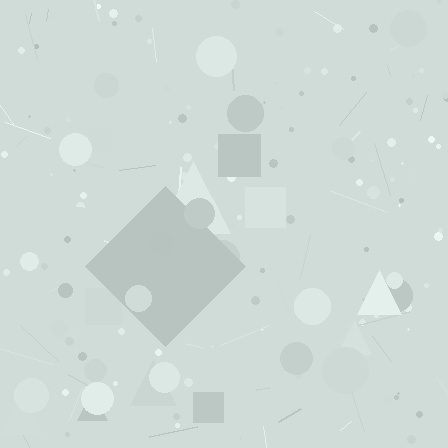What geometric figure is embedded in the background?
A diamond is embedded in the background.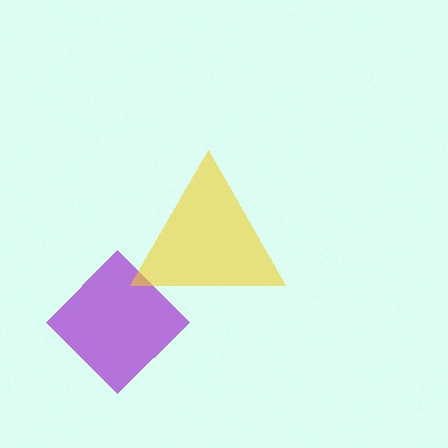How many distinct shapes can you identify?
There are 2 distinct shapes: a purple diamond, a yellow triangle.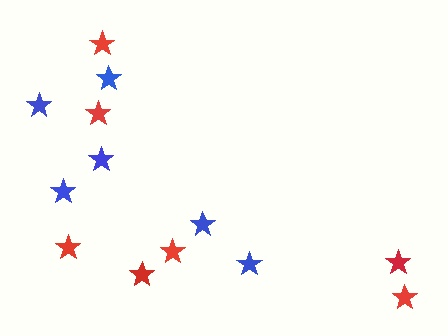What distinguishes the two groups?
There are 2 groups: one group of red stars (7) and one group of blue stars (6).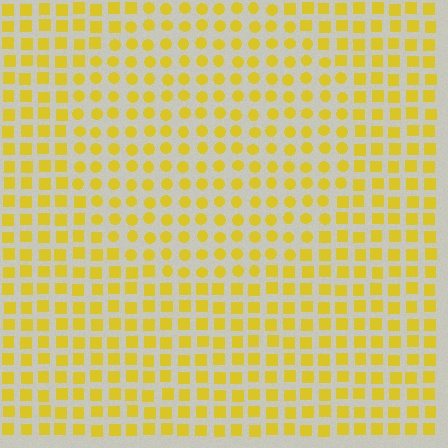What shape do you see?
I see a circle.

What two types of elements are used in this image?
The image uses circles inside the circle region and squares outside it.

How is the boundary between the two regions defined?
The boundary is defined by a change in element shape: circles inside vs. squares outside. All elements share the same color and spacing.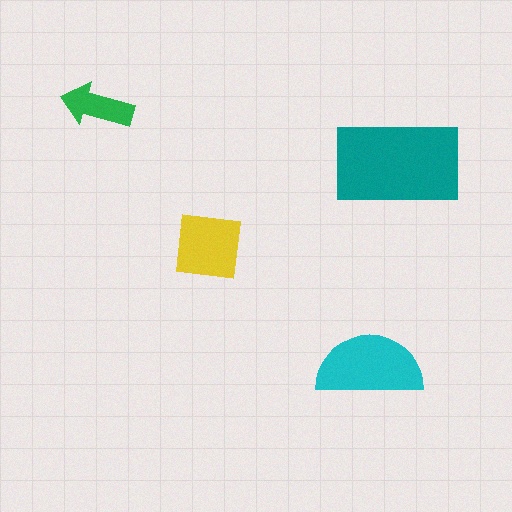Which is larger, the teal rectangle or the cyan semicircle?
The teal rectangle.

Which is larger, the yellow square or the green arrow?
The yellow square.